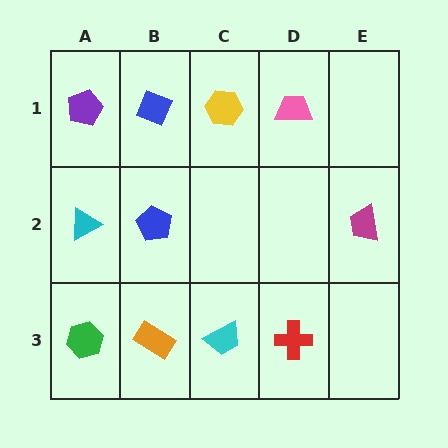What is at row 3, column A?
A green hexagon.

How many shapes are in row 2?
3 shapes.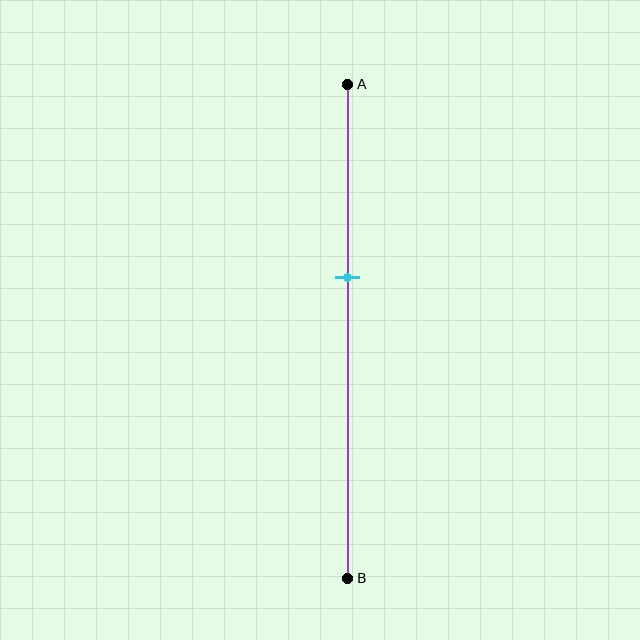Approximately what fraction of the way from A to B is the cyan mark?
The cyan mark is approximately 40% of the way from A to B.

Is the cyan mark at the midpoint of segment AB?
No, the mark is at about 40% from A, not at the 50% midpoint.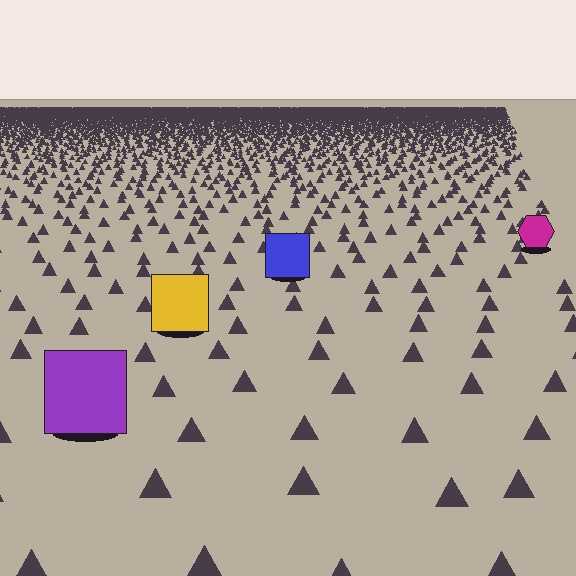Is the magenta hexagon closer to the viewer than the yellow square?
No. The yellow square is closer — you can tell from the texture gradient: the ground texture is coarser near it.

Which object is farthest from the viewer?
The magenta hexagon is farthest from the viewer. It appears smaller and the ground texture around it is denser.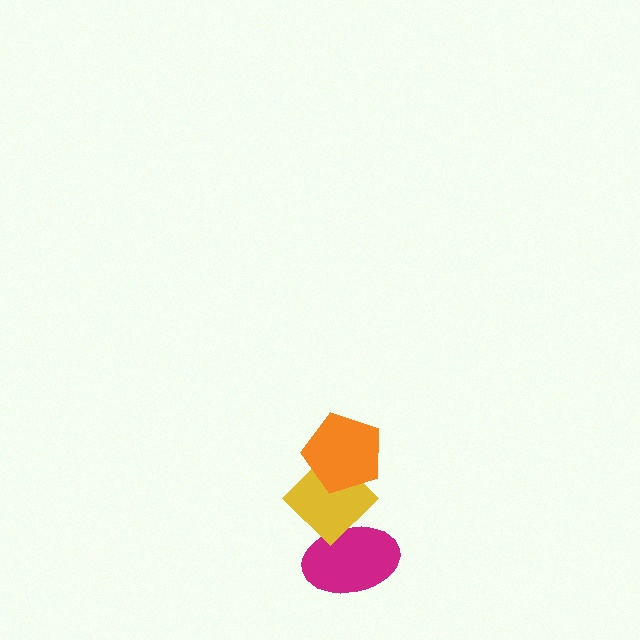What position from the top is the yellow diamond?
The yellow diamond is 2nd from the top.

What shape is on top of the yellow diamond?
The orange pentagon is on top of the yellow diamond.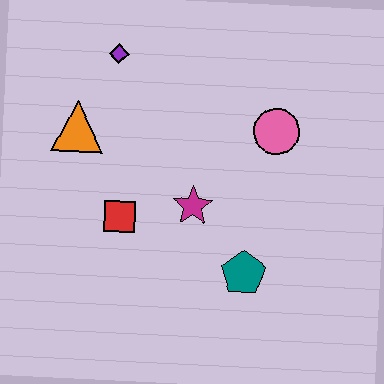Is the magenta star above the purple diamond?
No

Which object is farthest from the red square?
The pink circle is farthest from the red square.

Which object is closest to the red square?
The magenta star is closest to the red square.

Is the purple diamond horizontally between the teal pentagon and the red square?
No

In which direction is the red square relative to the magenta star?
The red square is to the left of the magenta star.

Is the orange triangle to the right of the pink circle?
No